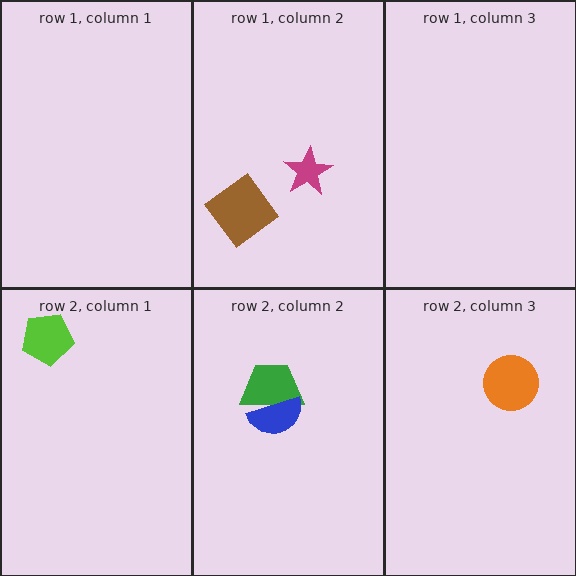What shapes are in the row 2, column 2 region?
The green trapezoid, the blue semicircle.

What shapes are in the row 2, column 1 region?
The lime pentagon.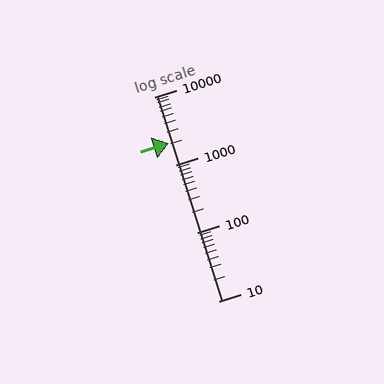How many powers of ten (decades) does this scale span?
The scale spans 3 decades, from 10 to 10000.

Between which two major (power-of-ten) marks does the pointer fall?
The pointer is between 1000 and 10000.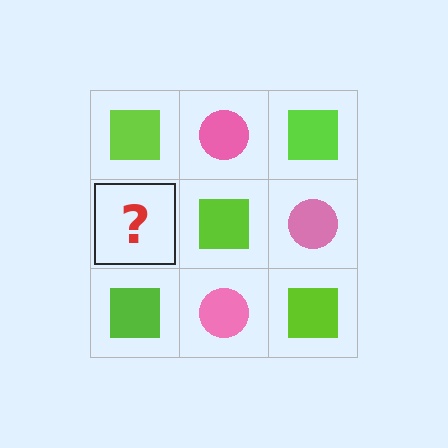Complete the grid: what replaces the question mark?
The question mark should be replaced with a pink circle.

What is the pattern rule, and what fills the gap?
The rule is that it alternates lime square and pink circle in a checkerboard pattern. The gap should be filled with a pink circle.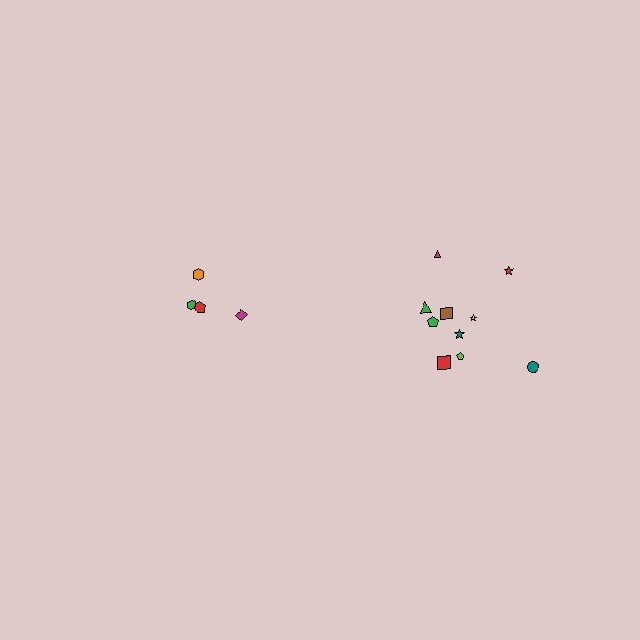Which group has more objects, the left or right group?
The right group.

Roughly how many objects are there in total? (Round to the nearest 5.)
Roughly 15 objects in total.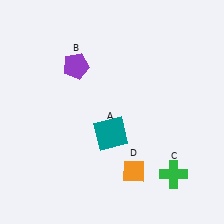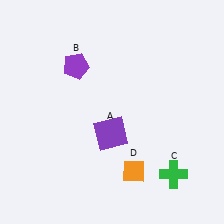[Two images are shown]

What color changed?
The square (A) changed from teal in Image 1 to purple in Image 2.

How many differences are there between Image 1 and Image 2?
There is 1 difference between the two images.